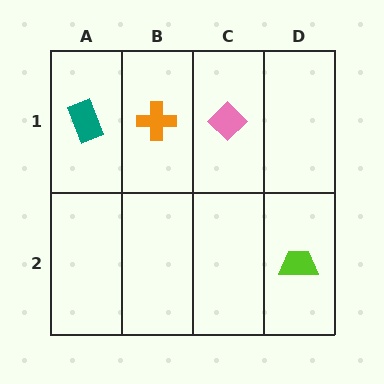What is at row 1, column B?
An orange cross.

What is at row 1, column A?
A teal rectangle.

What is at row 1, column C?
A pink diamond.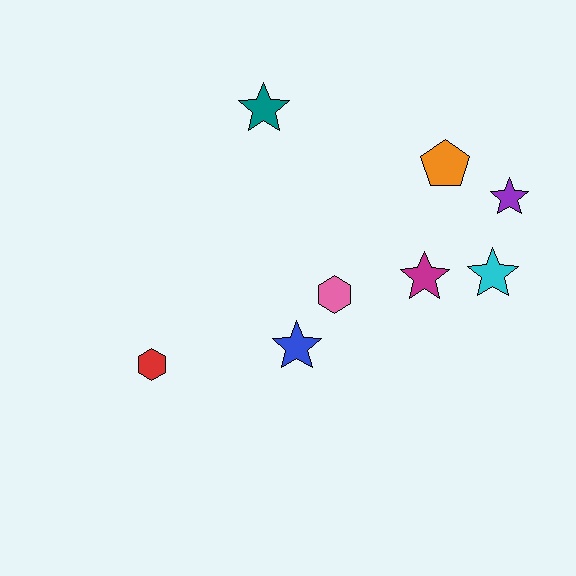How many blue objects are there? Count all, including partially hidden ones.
There is 1 blue object.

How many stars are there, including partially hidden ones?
There are 5 stars.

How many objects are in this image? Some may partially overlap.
There are 8 objects.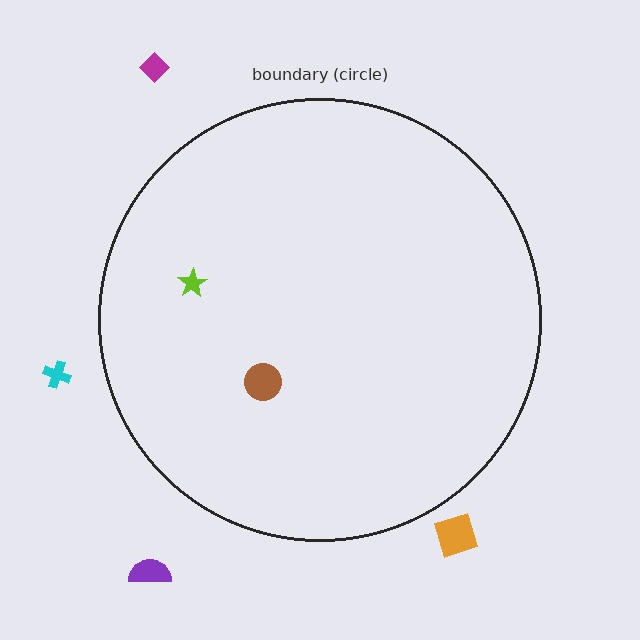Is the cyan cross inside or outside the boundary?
Outside.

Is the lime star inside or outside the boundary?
Inside.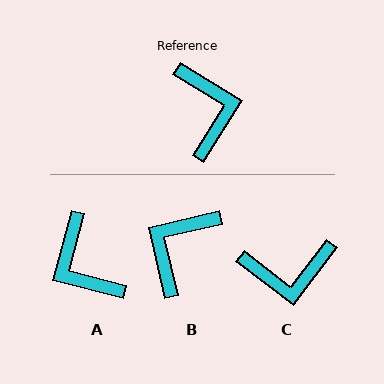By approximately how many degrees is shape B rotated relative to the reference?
Approximately 135 degrees counter-clockwise.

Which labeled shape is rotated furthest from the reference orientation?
A, about 163 degrees away.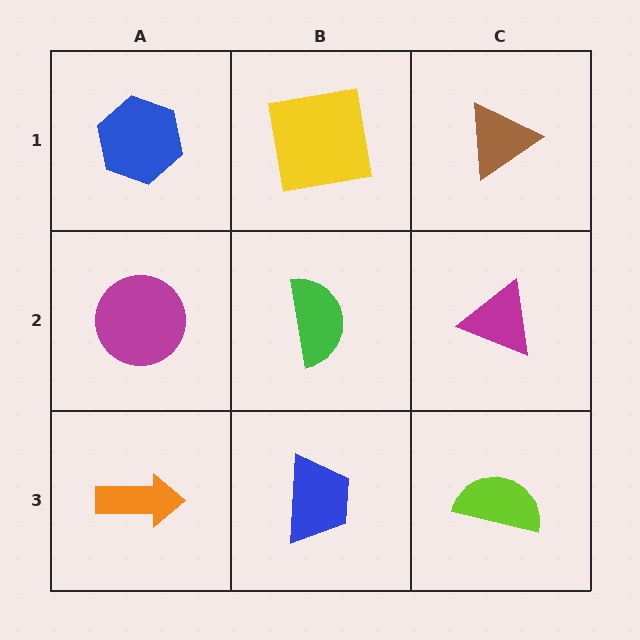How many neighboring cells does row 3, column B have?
3.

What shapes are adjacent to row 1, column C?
A magenta triangle (row 2, column C), a yellow square (row 1, column B).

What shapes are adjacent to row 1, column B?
A green semicircle (row 2, column B), a blue hexagon (row 1, column A), a brown triangle (row 1, column C).